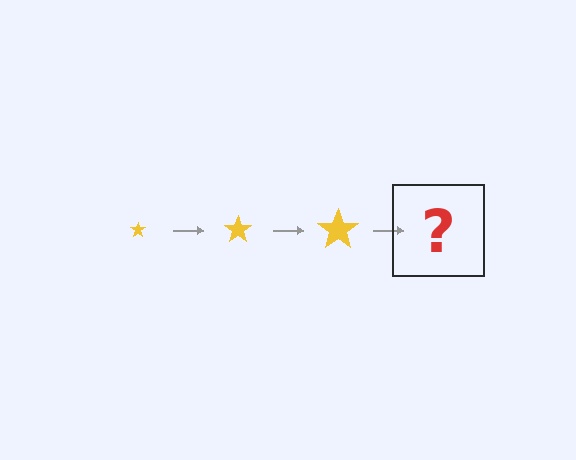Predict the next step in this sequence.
The next step is a yellow star, larger than the previous one.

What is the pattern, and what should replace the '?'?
The pattern is that the star gets progressively larger each step. The '?' should be a yellow star, larger than the previous one.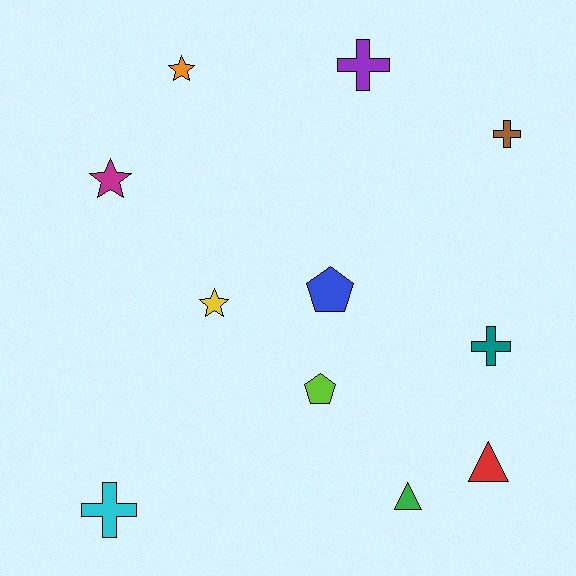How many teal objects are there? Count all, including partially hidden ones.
There is 1 teal object.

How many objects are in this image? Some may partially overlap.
There are 11 objects.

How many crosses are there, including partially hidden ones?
There are 4 crosses.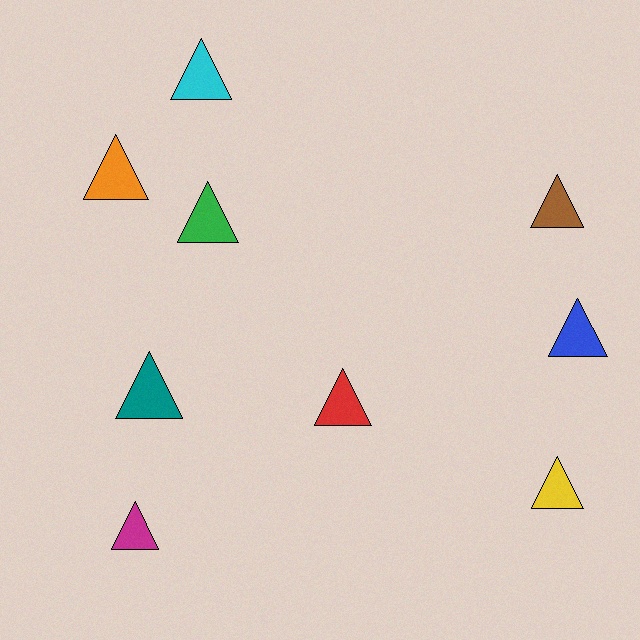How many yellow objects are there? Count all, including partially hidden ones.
There is 1 yellow object.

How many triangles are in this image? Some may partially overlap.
There are 9 triangles.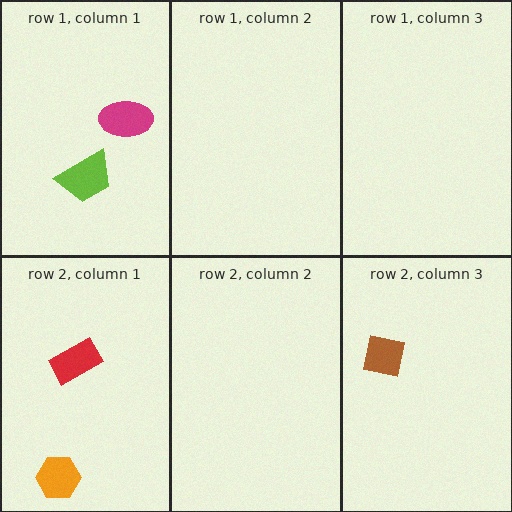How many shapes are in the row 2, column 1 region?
2.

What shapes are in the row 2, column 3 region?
The brown square.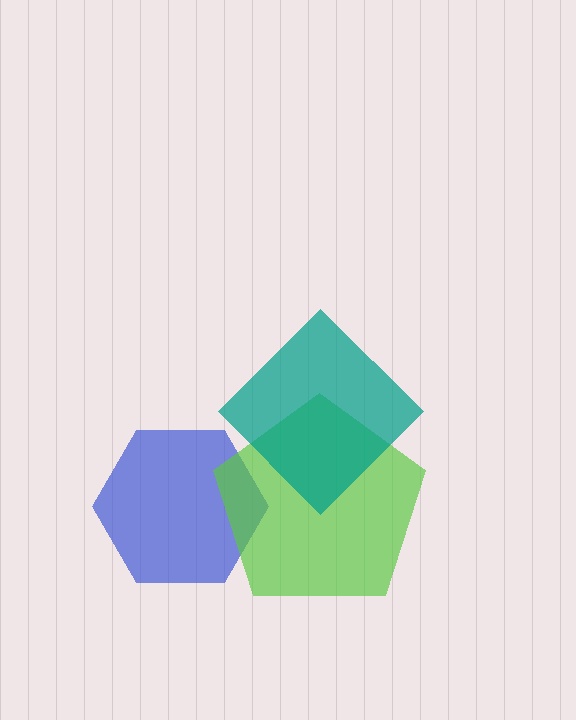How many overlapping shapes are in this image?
There are 3 overlapping shapes in the image.